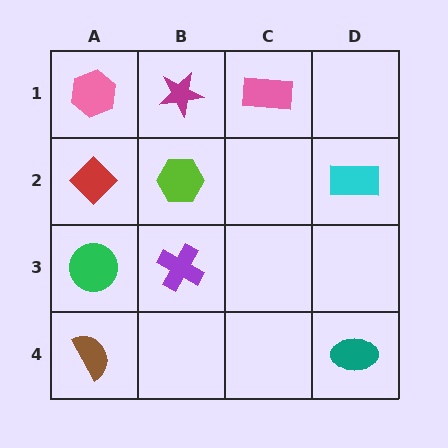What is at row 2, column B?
A lime hexagon.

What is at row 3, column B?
A purple cross.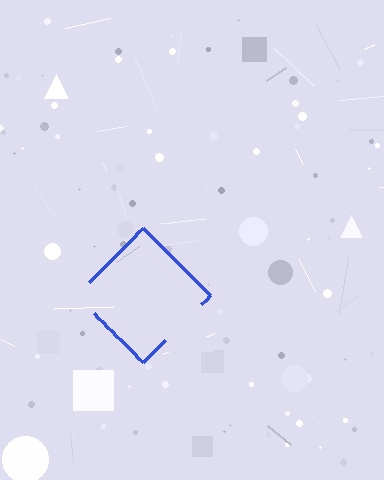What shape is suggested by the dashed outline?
The dashed outline suggests a diamond.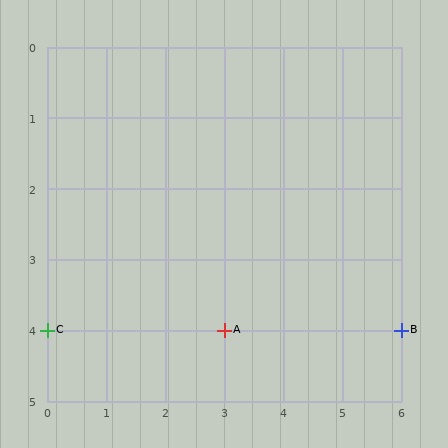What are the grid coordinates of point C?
Point C is at grid coordinates (0, 4).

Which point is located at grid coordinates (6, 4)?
Point B is at (6, 4).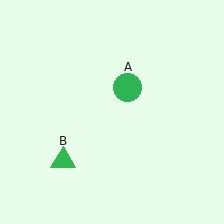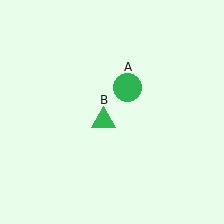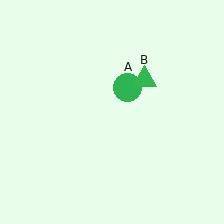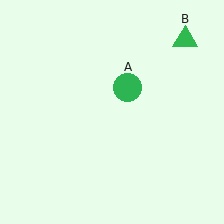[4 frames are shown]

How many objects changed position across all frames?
1 object changed position: green triangle (object B).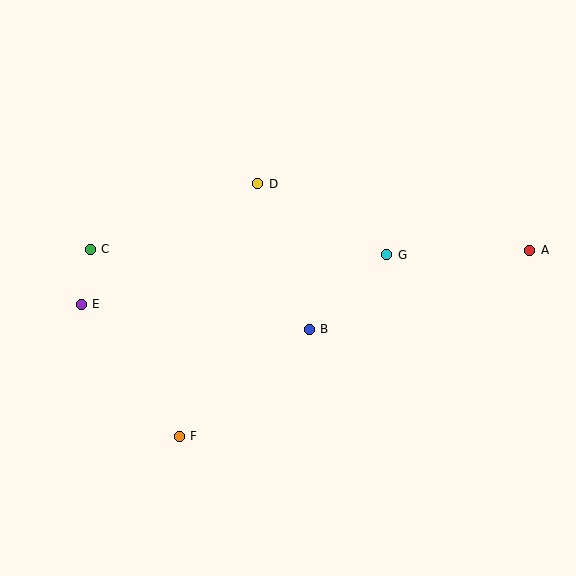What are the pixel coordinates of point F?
Point F is at (179, 436).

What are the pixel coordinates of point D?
Point D is at (258, 184).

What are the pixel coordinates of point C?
Point C is at (90, 249).